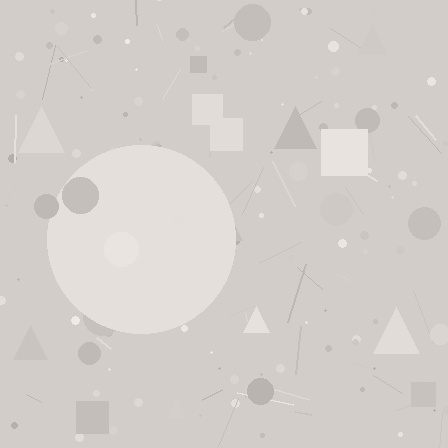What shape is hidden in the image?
A circle is hidden in the image.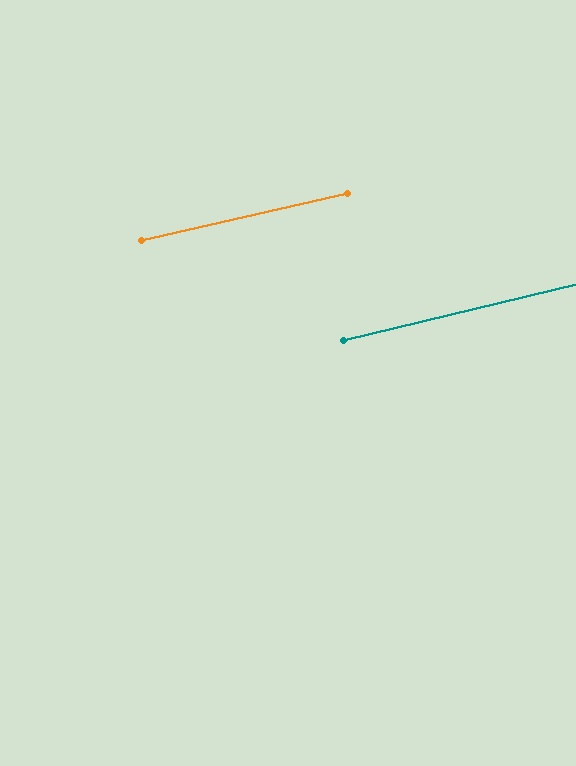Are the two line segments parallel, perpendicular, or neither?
Parallel — their directions differ by only 0.6°.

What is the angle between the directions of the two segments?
Approximately 1 degree.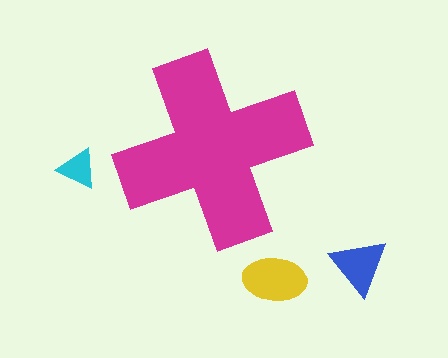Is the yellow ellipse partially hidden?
No, the yellow ellipse is fully visible.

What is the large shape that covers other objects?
A magenta cross.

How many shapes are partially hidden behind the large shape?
0 shapes are partially hidden.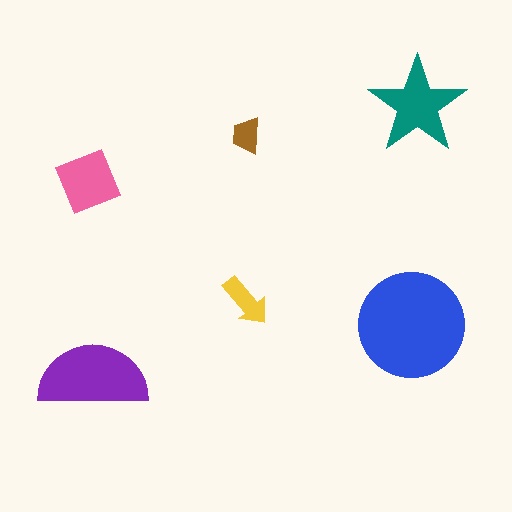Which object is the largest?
The blue circle.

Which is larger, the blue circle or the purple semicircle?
The blue circle.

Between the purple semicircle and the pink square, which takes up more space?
The purple semicircle.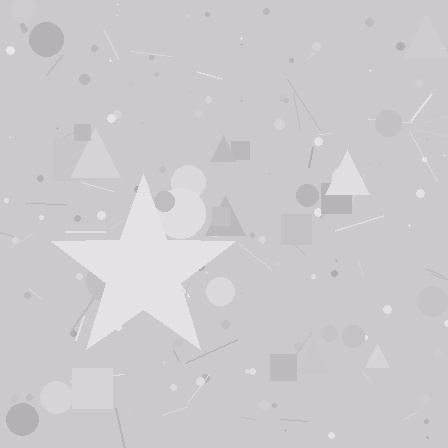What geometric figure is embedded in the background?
A star is embedded in the background.